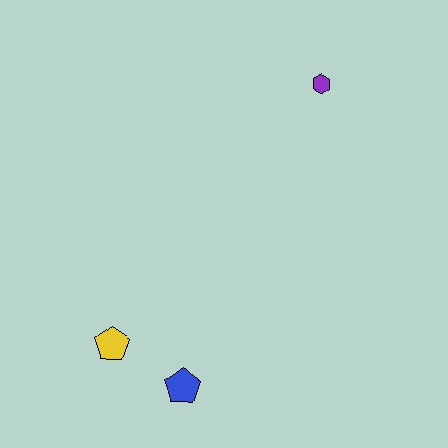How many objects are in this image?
There are 3 objects.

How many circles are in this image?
There are no circles.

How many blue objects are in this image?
There is 1 blue object.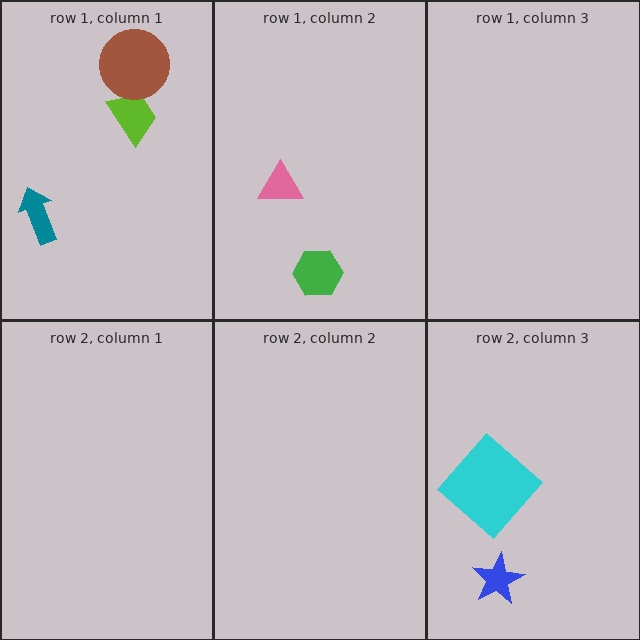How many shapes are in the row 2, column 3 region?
2.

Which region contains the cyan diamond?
The row 2, column 3 region.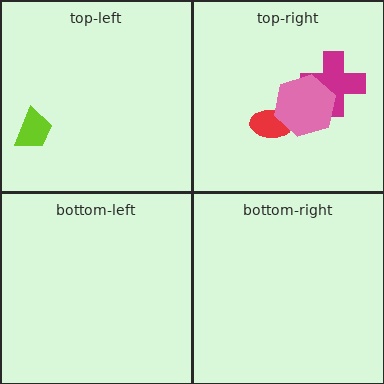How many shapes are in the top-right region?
3.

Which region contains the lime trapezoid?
The top-left region.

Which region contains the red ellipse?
The top-right region.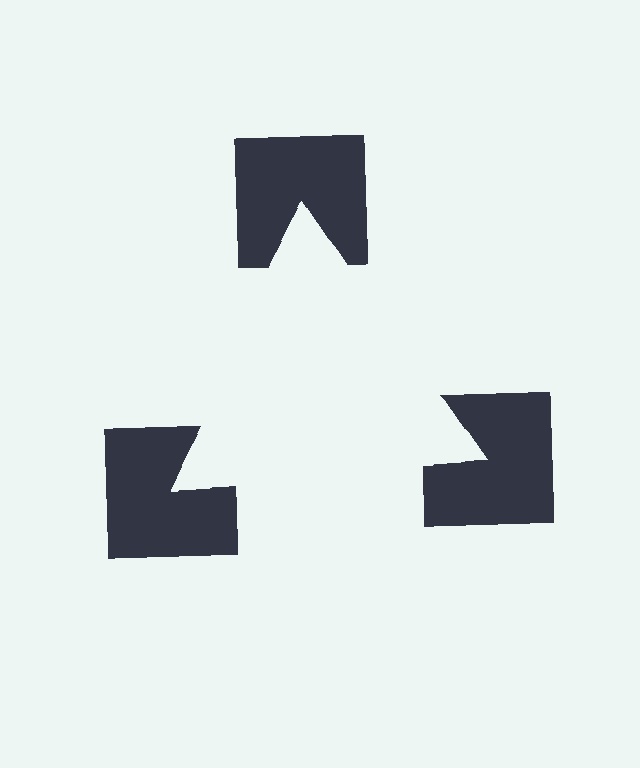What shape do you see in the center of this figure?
An illusory triangle — its edges are inferred from the aligned wedge cuts in the notched squares, not physically drawn.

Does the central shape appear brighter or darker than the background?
It typically appears slightly brighter than the background, even though no actual brightness change is drawn.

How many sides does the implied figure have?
3 sides.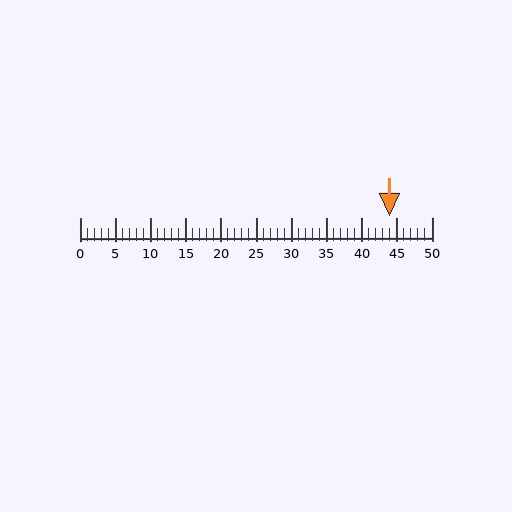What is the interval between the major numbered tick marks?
The major tick marks are spaced 5 units apart.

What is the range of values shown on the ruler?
The ruler shows values from 0 to 50.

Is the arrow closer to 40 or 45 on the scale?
The arrow is closer to 45.